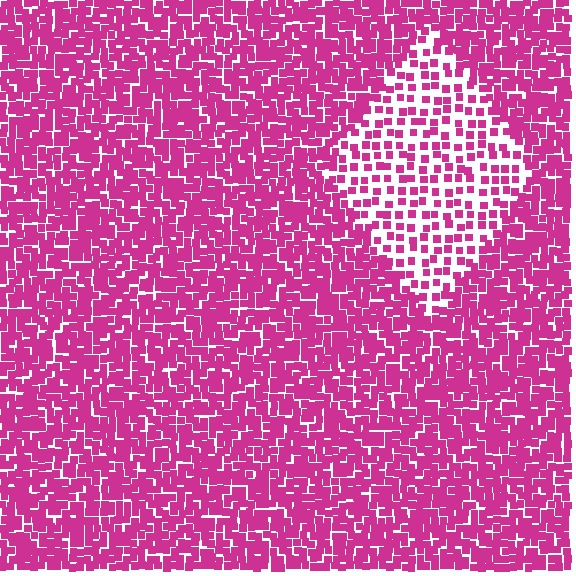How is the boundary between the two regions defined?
The boundary is defined by a change in element density (approximately 2.3x ratio). All elements are the same color, size, and shape.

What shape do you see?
I see a diamond.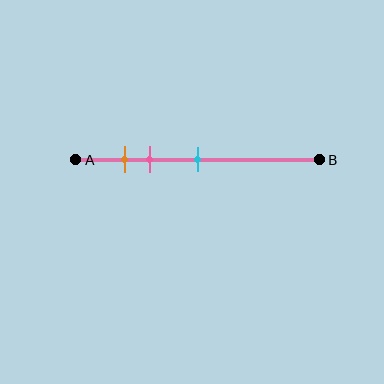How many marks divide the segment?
There are 3 marks dividing the segment.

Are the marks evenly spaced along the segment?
No, the marks are not evenly spaced.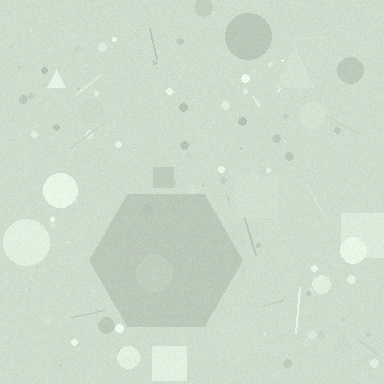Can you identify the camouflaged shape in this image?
The camouflaged shape is a hexagon.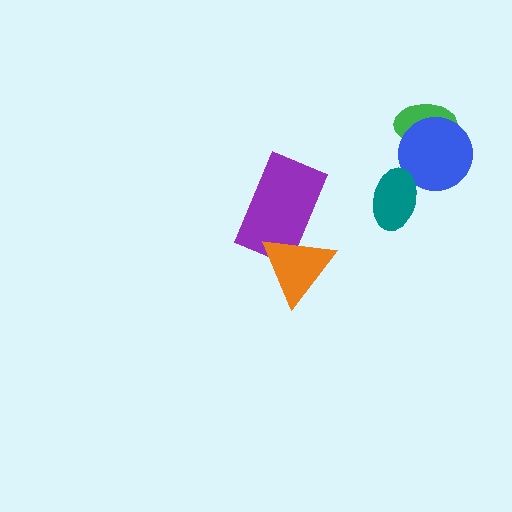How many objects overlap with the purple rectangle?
1 object overlaps with the purple rectangle.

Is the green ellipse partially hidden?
Yes, it is partially covered by another shape.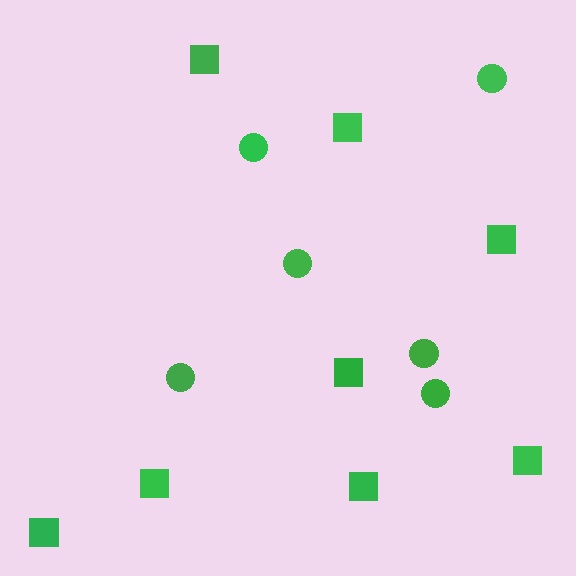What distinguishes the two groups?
There are 2 groups: one group of circles (6) and one group of squares (8).